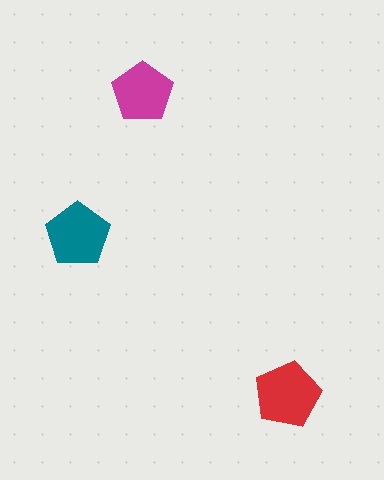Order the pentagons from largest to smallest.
the red one, the teal one, the magenta one.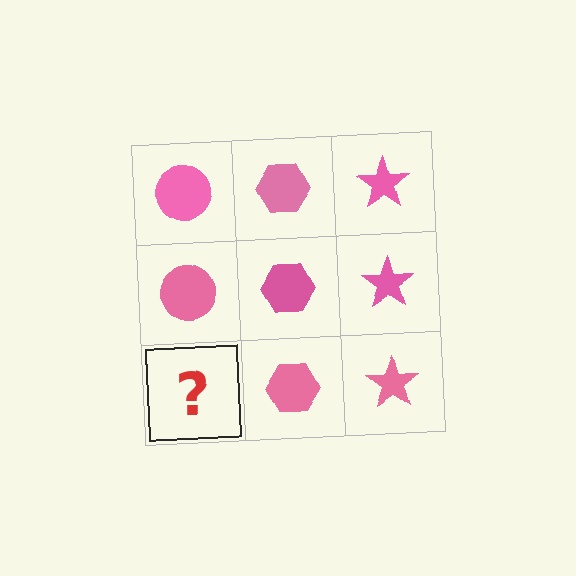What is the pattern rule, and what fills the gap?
The rule is that each column has a consistent shape. The gap should be filled with a pink circle.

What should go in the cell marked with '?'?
The missing cell should contain a pink circle.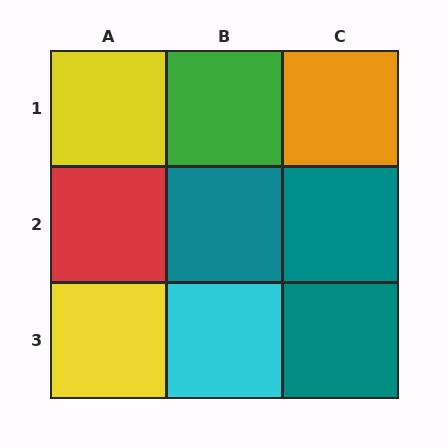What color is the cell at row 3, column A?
Yellow.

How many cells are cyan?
1 cell is cyan.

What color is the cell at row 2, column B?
Teal.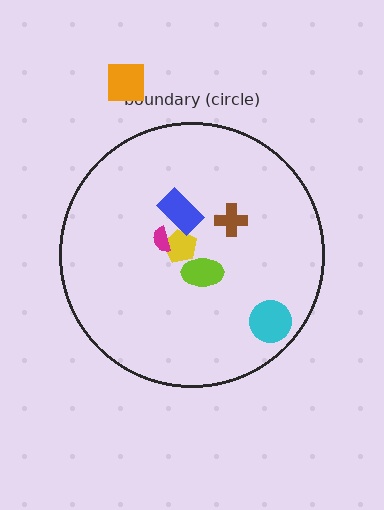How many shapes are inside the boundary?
6 inside, 1 outside.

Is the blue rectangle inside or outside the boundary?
Inside.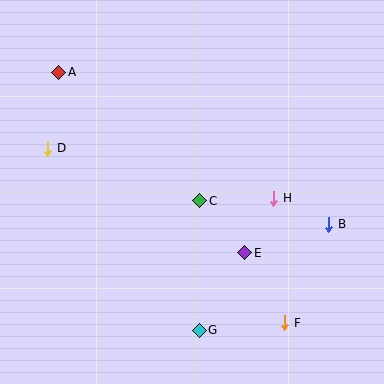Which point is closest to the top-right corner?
Point H is closest to the top-right corner.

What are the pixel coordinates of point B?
Point B is at (329, 224).